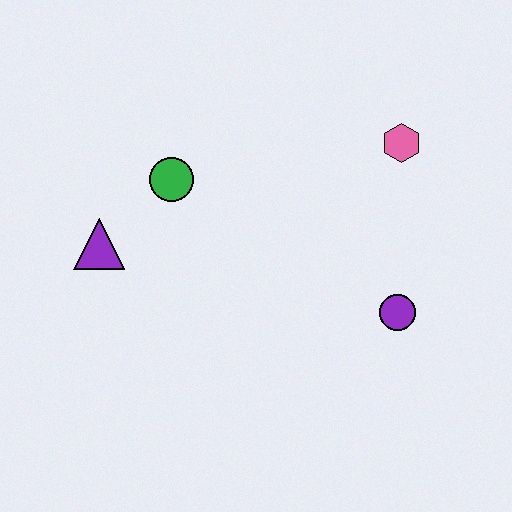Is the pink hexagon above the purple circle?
Yes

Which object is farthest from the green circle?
The purple circle is farthest from the green circle.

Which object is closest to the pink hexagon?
The purple circle is closest to the pink hexagon.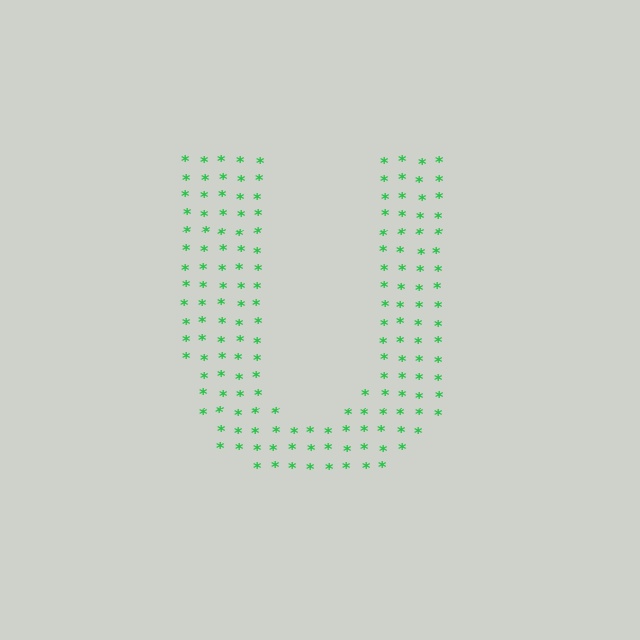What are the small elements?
The small elements are asterisks.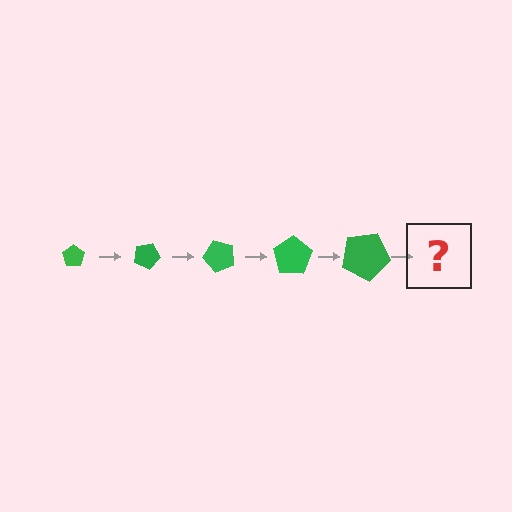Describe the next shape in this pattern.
It should be a pentagon, larger than the previous one and rotated 125 degrees from the start.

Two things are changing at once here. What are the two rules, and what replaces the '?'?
The two rules are that the pentagon grows larger each step and it rotates 25 degrees each step. The '?' should be a pentagon, larger than the previous one and rotated 125 degrees from the start.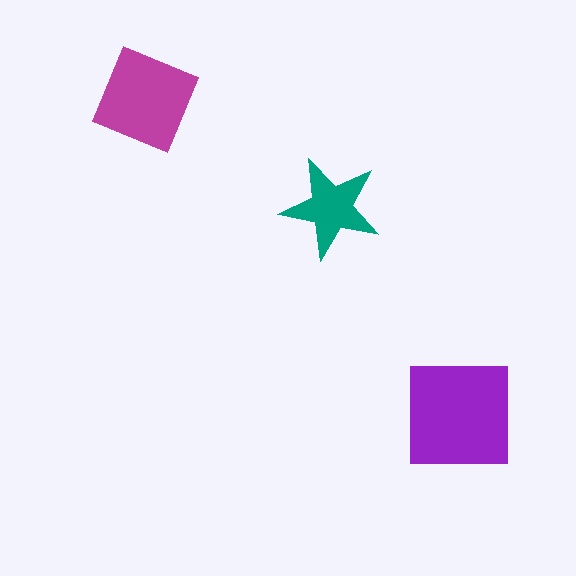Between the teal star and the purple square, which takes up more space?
The purple square.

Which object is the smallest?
The teal star.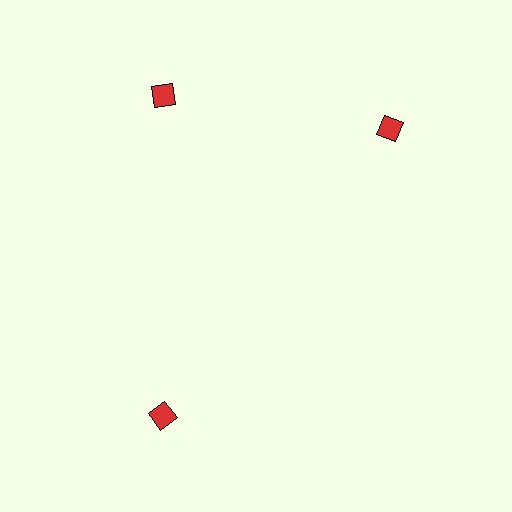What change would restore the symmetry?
The symmetry would be restored by rotating it back into even spacing with its neighbors so that all 3 diamonds sit at equal angles and equal distance from the center.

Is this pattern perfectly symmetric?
No. The 3 red diamonds are arranged in a ring, but one element near the 3 o'clock position is rotated out of alignment along the ring, breaking the 3-fold rotational symmetry.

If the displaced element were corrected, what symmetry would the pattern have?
It would have 3-fold rotational symmetry — the pattern would map onto itself every 120 degrees.